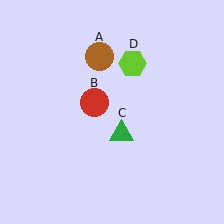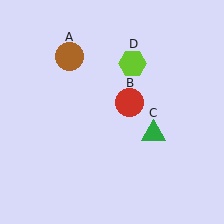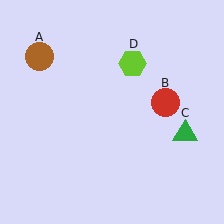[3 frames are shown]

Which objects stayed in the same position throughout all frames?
Lime hexagon (object D) remained stationary.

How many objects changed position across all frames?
3 objects changed position: brown circle (object A), red circle (object B), green triangle (object C).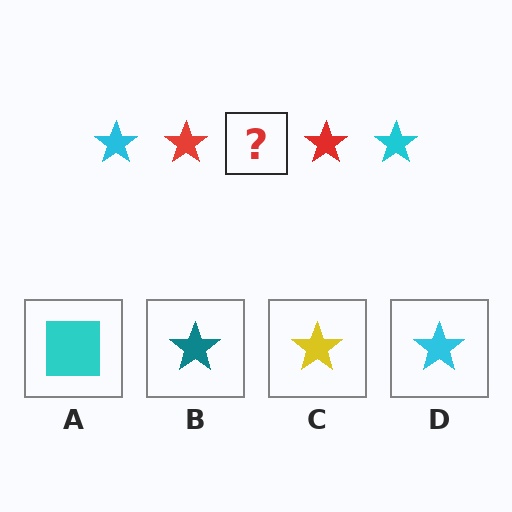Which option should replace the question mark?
Option D.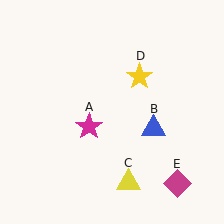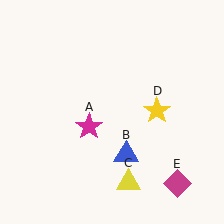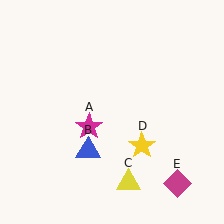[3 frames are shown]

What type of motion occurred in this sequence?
The blue triangle (object B), yellow star (object D) rotated clockwise around the center of the scene.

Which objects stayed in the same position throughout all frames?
Magenta star (object A) and yellow triangle (object C) and magenta diamond (object E) remained stationary.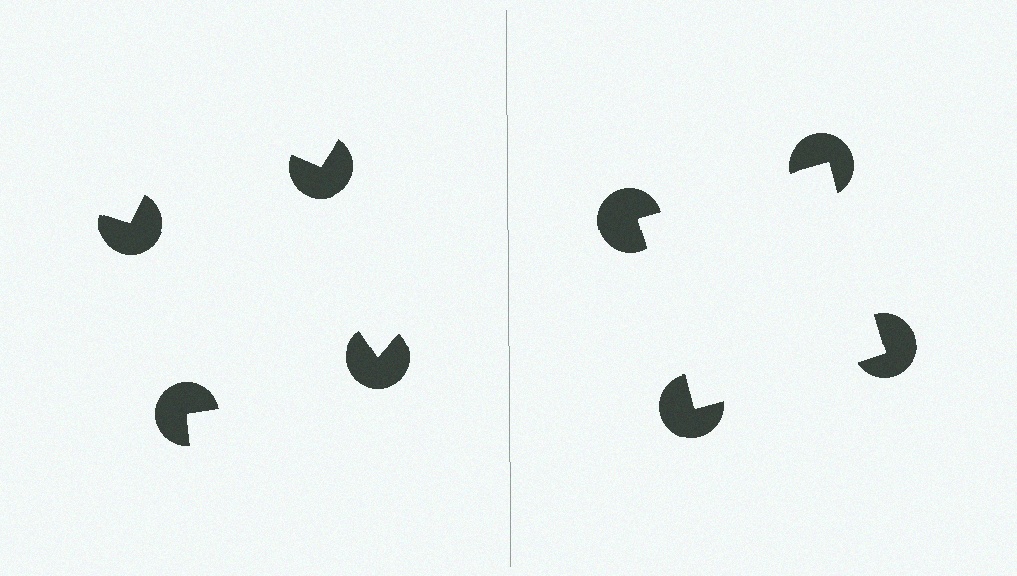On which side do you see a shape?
An illusory square appears on the right side. On the left side the wedge cuts are rotated, so no coherent shape forms.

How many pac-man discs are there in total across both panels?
8 — 4 on each side.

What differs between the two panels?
The pac-man discs are positioned identically on both sides; only the wedge orientations differ. On the right they align to a square; on the left they are misaligned.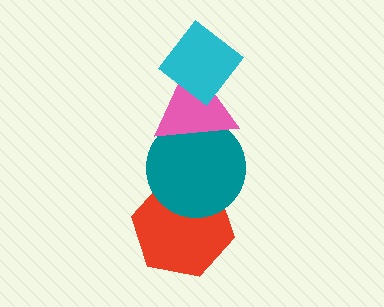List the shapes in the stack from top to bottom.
From top to bottom: the cyan diamond, the pink triangle, the teal circle, the red hexagon.